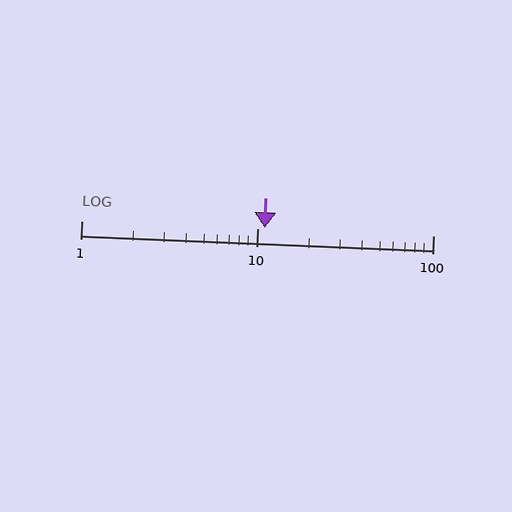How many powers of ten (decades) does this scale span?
The scale spans 2 decades, from 1 to 100.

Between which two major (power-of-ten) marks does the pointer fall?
The pointer is between 10 and 100.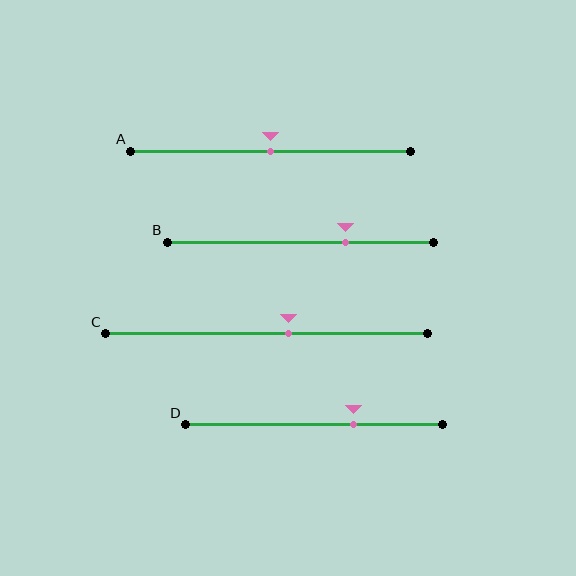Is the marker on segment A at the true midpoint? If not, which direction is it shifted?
Yes, the marker on segment A is at the true midpoint.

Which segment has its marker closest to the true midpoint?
Segment A has its marker closest to the true midpoint.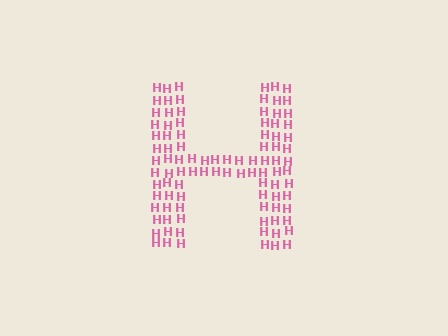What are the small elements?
The small elements are letter H's.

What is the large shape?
The large shape is the letter H.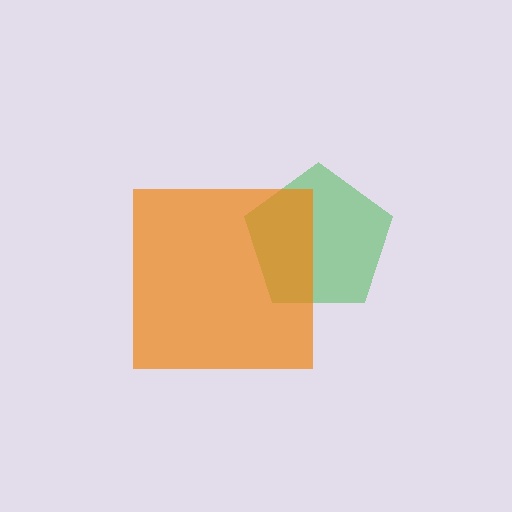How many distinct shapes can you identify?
There are 2 distinct shapes: a green pentagon, an orange square.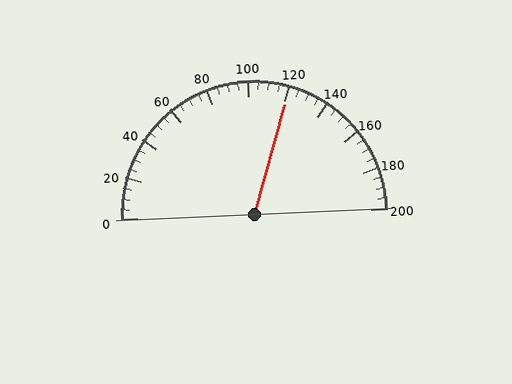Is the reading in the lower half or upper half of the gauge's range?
The reading is in the upper half of the range (0 to 200).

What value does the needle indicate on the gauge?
The needle indicates approximately 120.